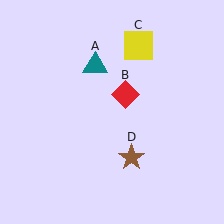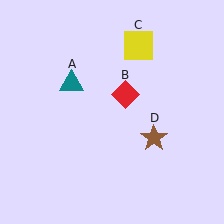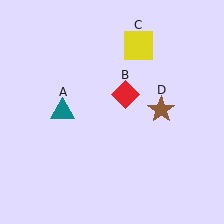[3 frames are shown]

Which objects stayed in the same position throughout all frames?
Red diamond (object B) and yellow square (object C) remained stationary.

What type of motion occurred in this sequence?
The teal triangle (object A), brown star (object D) rotated counterclockwise around the center of the scene.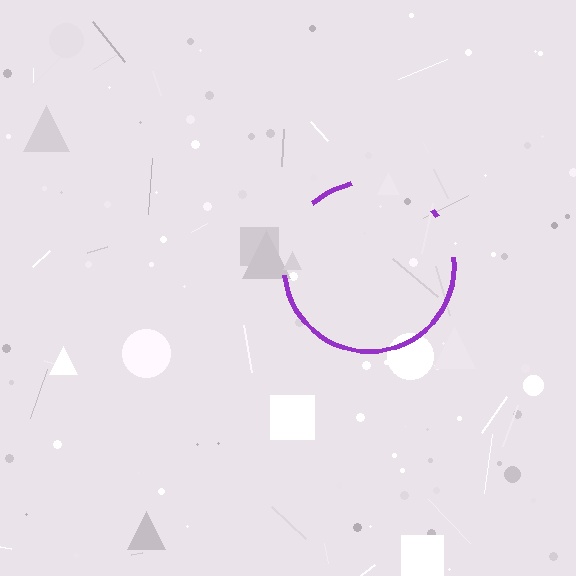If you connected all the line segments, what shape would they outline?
They would outline a circle.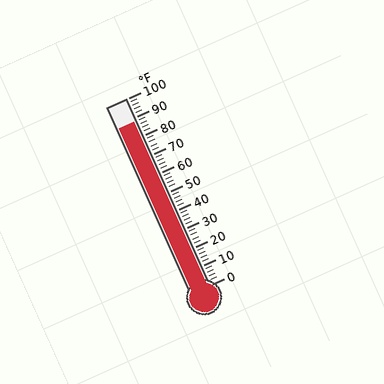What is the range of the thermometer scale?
The thermometer scale ranges from 0°F to 100°F.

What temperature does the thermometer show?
The thermometer shows approximately 88°F.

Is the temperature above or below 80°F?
The temperature is above 80°F.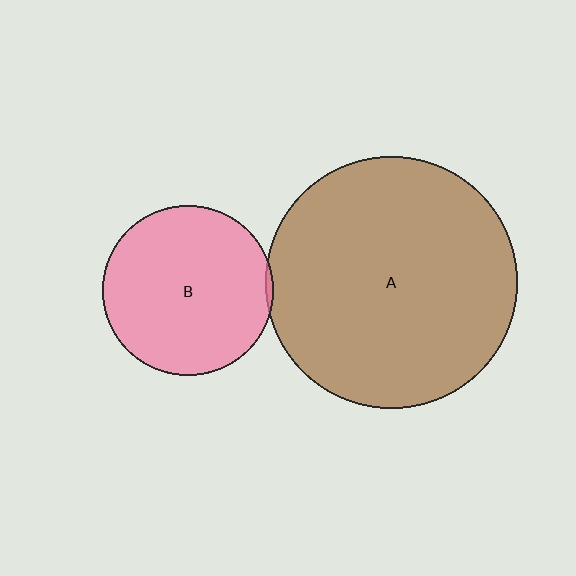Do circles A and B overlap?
Yes.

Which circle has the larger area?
Circle A (brown).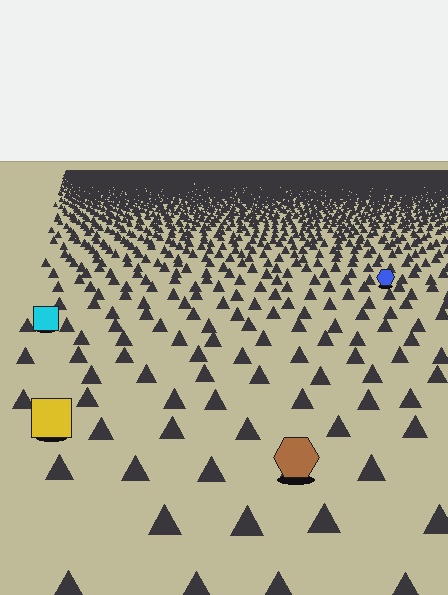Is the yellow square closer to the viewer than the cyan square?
Yes. The yellow square is closer — you can tell from the texture gradient: the ground texture is coarser near it.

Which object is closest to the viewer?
The brown hexagon is closest. The texture marks near it are larger and more spread out.